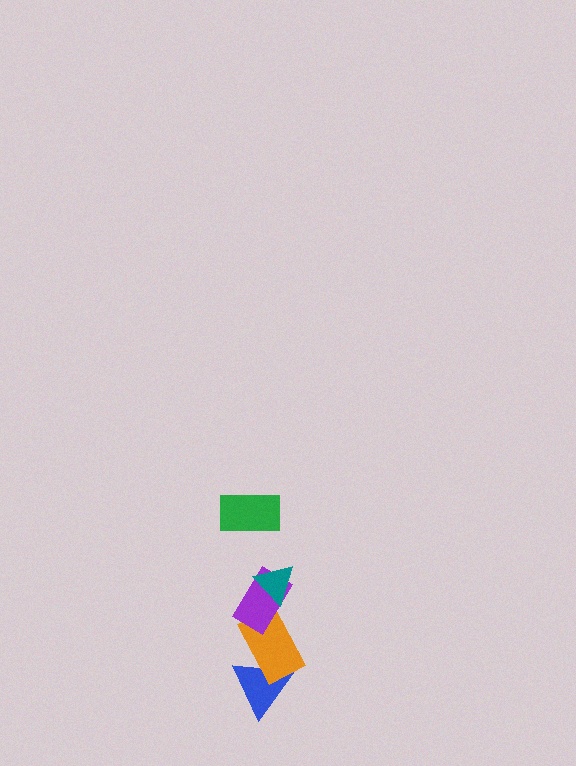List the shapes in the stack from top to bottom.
From top to bottom: the green rectangle, the teal triangle, the purple rectangle, the orange rectangle, the blue triangle.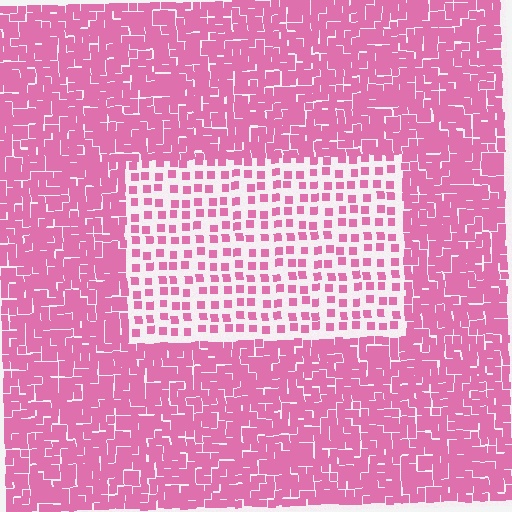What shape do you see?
I see a rectangle.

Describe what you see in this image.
The image contains small pink elements arranged at two different densities. A rectangle-shaped region is visible where the elements are less densely packed than the surrounding area.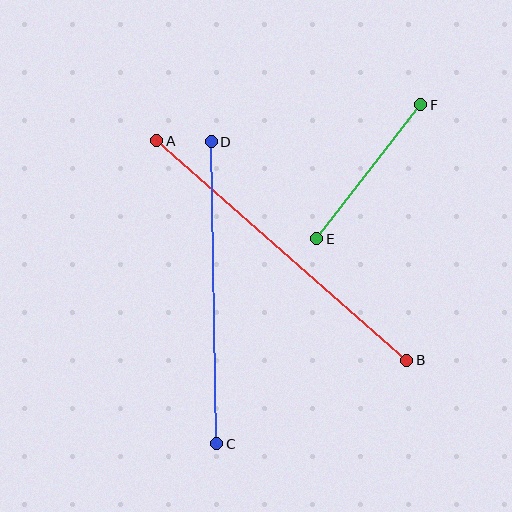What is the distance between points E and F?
The distance is approximately 170 pixels.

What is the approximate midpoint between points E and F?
The midpoint is at approximately (369, 172) pixels.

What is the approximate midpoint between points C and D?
The midpoint is at approximately (214, 293) pixels.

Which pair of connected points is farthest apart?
Points A and B are farthest apart.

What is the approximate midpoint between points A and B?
The midpoint is at approximately (282, 250) pixels.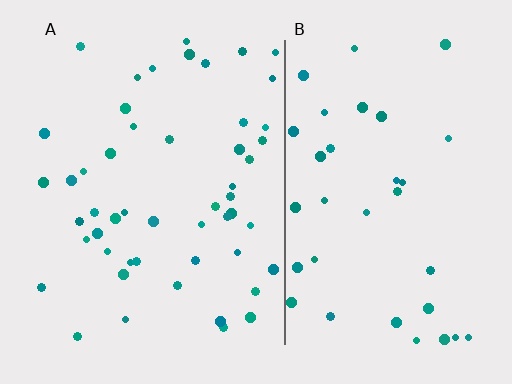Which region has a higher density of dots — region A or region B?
A (the left).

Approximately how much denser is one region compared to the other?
Approximately 1.5× — region A over region B.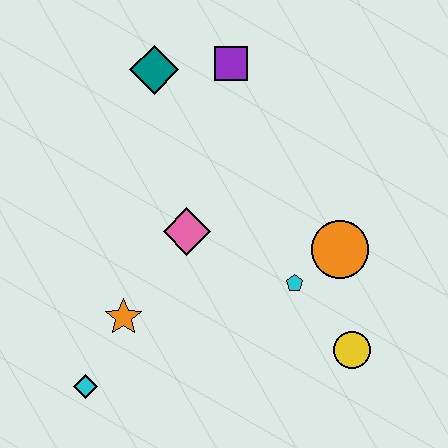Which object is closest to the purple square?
The teal diamond is closest to the purple square.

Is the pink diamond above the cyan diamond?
Yes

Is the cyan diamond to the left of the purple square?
Yes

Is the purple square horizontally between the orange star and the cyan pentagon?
Yes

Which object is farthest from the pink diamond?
The yellow circle is farthest from the pink diamond.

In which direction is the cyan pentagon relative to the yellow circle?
The cyan pentagon is above the yellow circle.